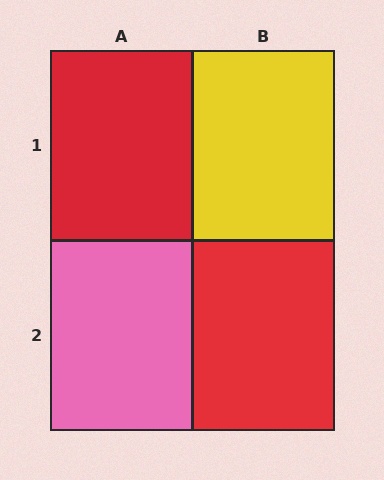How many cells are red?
2 cells are red.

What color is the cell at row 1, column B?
Yellow.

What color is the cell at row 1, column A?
Red.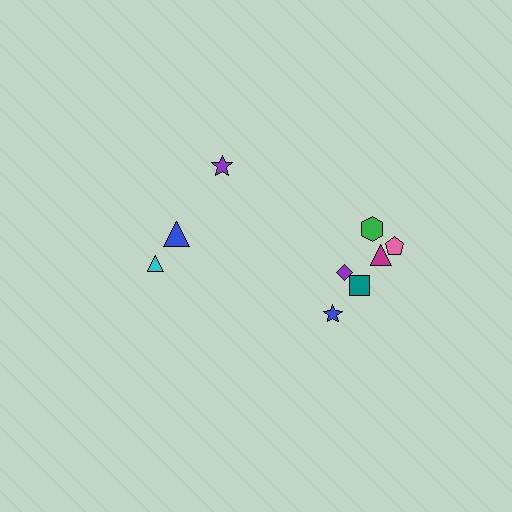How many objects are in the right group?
There are 6 objects.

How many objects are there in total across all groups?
There are 9 objects.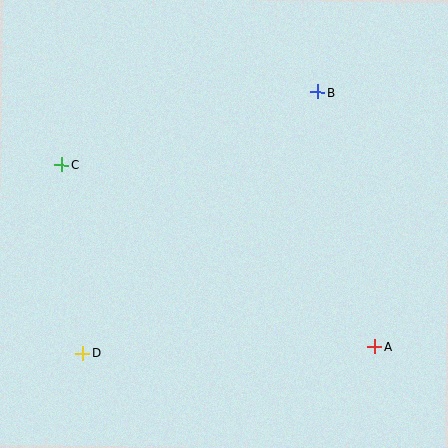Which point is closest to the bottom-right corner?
Point A is closest to the bottom-right corner.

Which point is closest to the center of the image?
Point B at (318, 92) is closest to the center.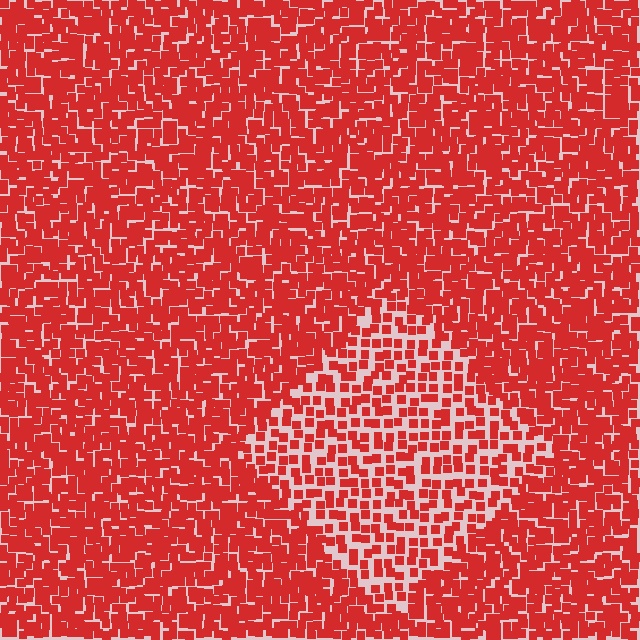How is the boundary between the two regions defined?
The boundary is defined by a change in element density (approximately 1.9x ratio). All elements are the same color, size, and shape.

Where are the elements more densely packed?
The elements are more densely packed outside the diamond boundary.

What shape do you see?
I see a diamond.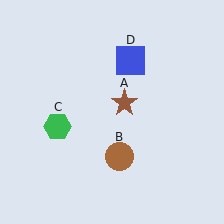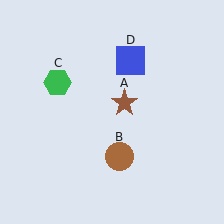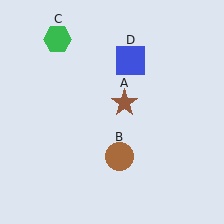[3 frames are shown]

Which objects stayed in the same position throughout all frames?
Brown star (object A) and brown circle (object B) and blue square (object D) remained stationary.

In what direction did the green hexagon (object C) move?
The green hexagon (object C) moved up.